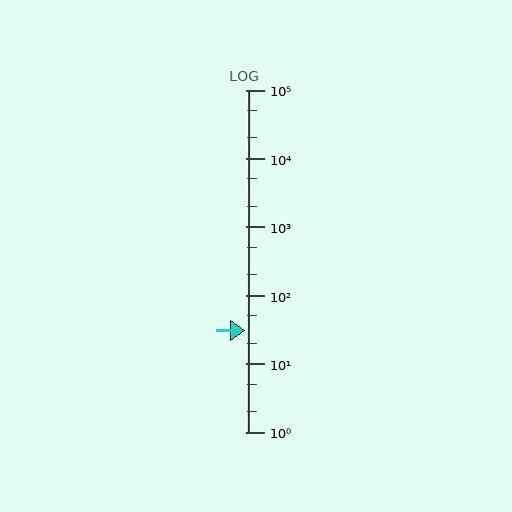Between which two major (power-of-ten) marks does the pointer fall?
The pointer is between 10 and 100.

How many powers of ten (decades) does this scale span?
The scale spans 5 decades, from 1 to 100000.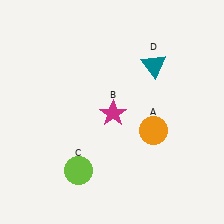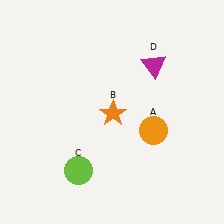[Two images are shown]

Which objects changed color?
B changed from magenta to orange. D changed from teal to magenta.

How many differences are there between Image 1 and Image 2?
There are 2 differences between the two images.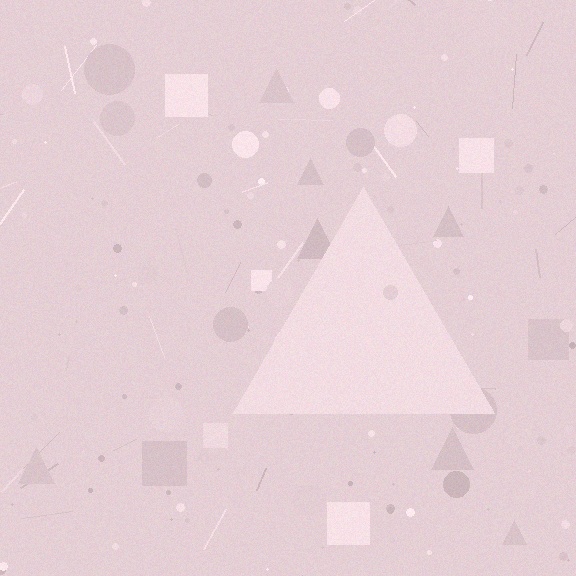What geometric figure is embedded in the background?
A triangle is embedded in the background.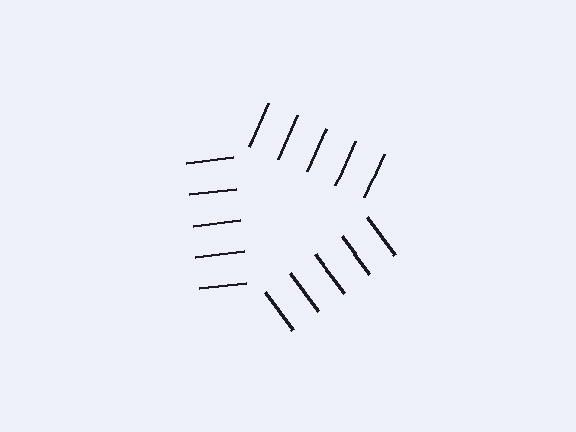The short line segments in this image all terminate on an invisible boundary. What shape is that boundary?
An illusory triangle — the line segments terminate on its edges but no continuous stroke is drawn.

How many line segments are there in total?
15 — 5 along each of the 3 edges.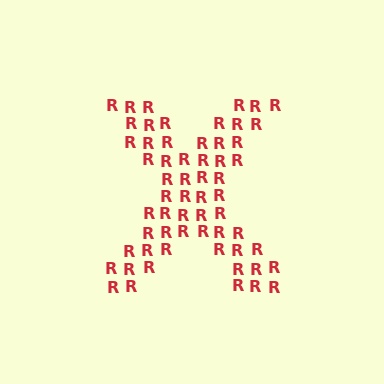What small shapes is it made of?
It is made of small letter R's.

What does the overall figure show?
The overall figure shows the letter X.